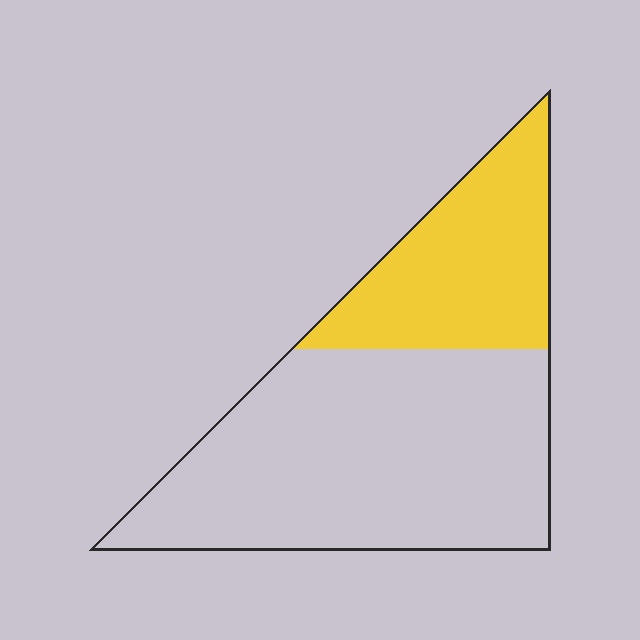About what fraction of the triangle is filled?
About one third (1/3).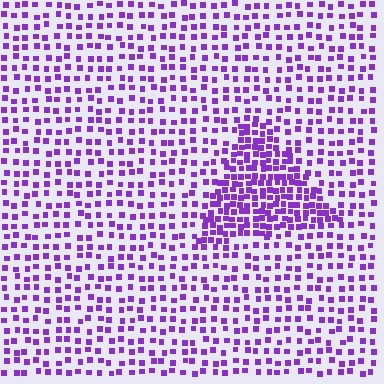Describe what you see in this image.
The image contains small purple elements arranged at two different densities. A triangle-shaped region is visible where the elements are more densely packed than the surrounding area.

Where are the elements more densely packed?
The elements are more densely packed inside the triangle boundary.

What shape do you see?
I see a triangle.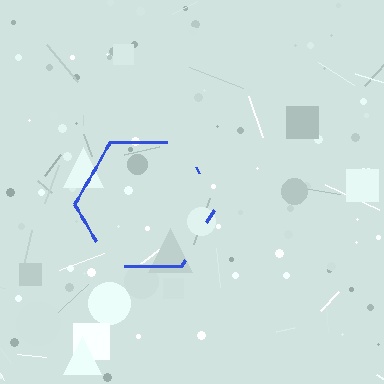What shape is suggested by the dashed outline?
The dashed outline suggests a hexagon.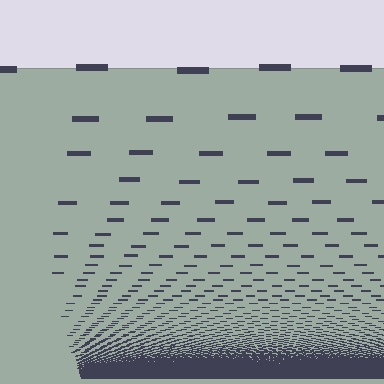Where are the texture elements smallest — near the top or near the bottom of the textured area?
Near the bottom.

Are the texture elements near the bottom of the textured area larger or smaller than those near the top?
Smaller. The gradient is inverted — elements near the bottom are smaller and denser.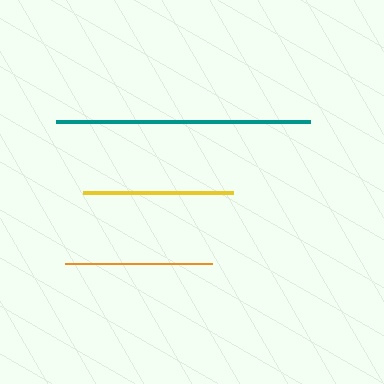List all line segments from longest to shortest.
From longest to shortest: teal, yellow, orange.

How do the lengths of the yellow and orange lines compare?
The yellow and orange lines are approximately the same length.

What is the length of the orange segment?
The orange segment is approximately 147 pixels long.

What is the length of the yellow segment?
The yellow segment is approximately 151 pixels long.